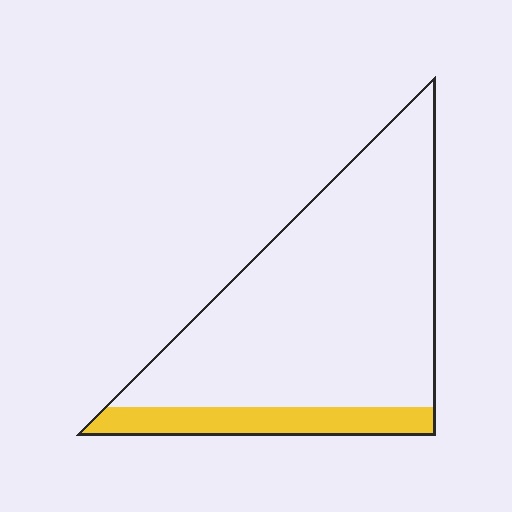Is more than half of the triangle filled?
No.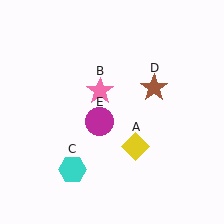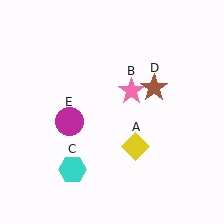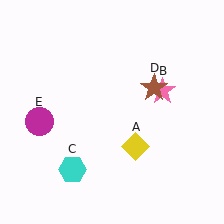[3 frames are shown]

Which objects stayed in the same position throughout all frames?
Yellow diamond (object A) and cyan hexagon (object C) and brown star (object D) remained stationary.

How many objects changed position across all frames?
2 objects changed position: pink star (object B), magenta circle (object E).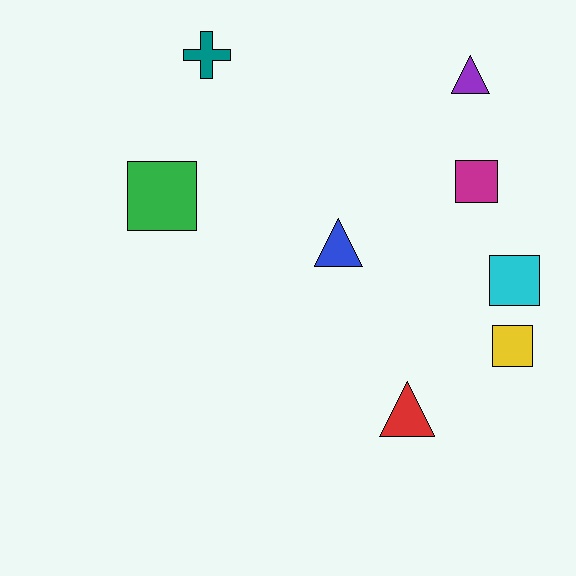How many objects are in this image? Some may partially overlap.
There are 8 objects.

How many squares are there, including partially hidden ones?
There are 4 squares.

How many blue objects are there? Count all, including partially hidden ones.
There is 1 blue object.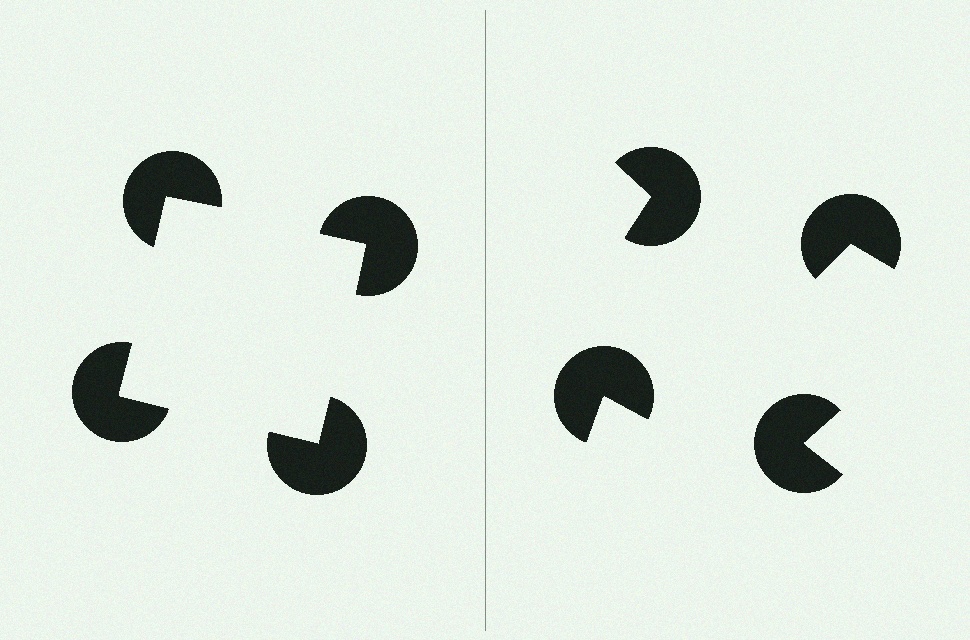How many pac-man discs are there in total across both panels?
8 — 4 on each side.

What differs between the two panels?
The pac-man discs are positioned identically on both sides; only the wedge orientations differ. On the left they align to a square; on the right they are misaligned.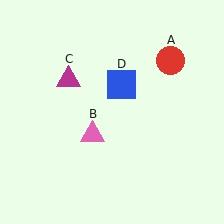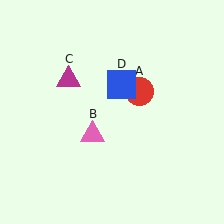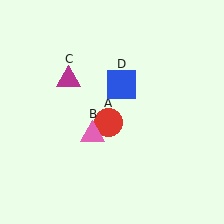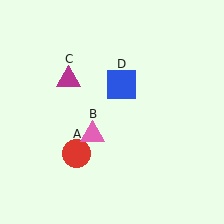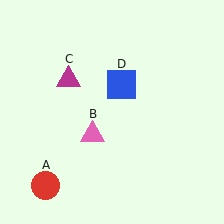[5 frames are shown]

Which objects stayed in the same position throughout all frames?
Pink triangle (object B) and magenta triangle (object C) and blue square (object D) remained stationary.